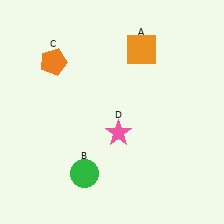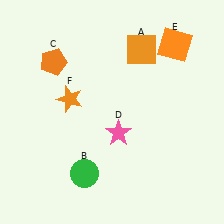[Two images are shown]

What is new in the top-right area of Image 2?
An orange square (E) was added in the top-right area of Image 2.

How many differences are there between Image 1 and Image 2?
There are 2 differences between the two images.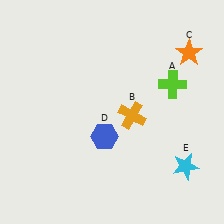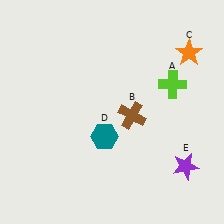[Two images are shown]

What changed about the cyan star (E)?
In Image 1, E is cyan. In Image 2, it changed to purple.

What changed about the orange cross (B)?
In Image 1, B is orange. In Image 2, it changed to brown.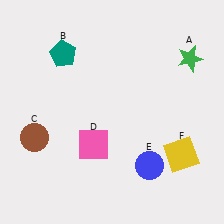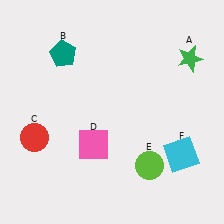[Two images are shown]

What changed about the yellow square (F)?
In Image 1, F is yellow. In Image 2, it changed to cyan.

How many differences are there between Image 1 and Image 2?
There are 3 differences between the two images.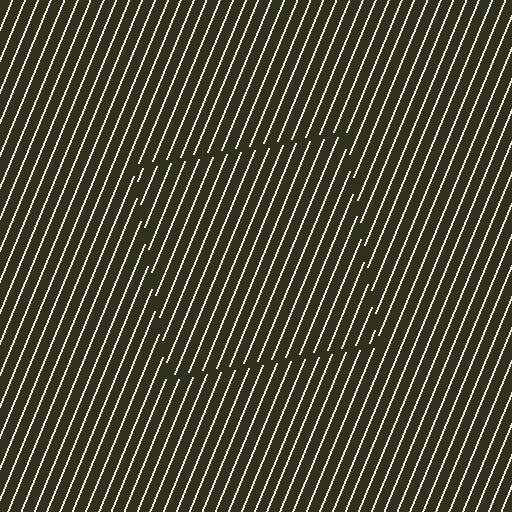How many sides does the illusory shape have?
4 sides — the line-ends trace a square.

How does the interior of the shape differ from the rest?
The interior of the shape contains the same grating, shifted by half a period — the contour is defined by the phase discontinuity where line-ends from the inner and outer gratings abut.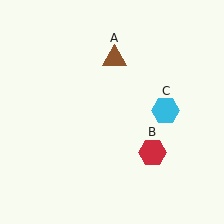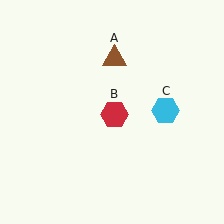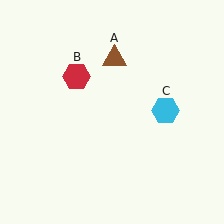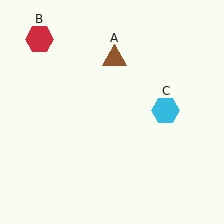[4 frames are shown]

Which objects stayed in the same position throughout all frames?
Brown triangle (object A) and cyan hexagon (object C) remained stationary.